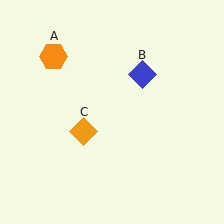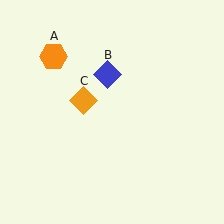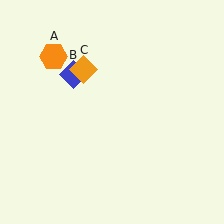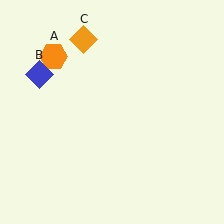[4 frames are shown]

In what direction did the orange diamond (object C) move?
The orange diamond (object C) moved up.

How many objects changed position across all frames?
2 objects changed position: blue diamond (object B), orange diamond (object C).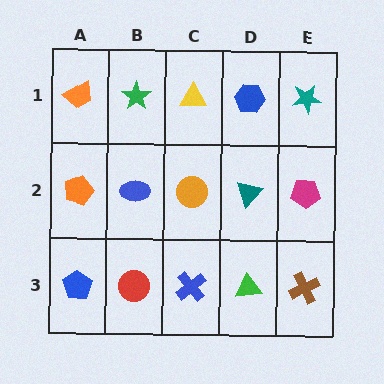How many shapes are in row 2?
5 shapes.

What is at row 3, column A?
A blue pentagon.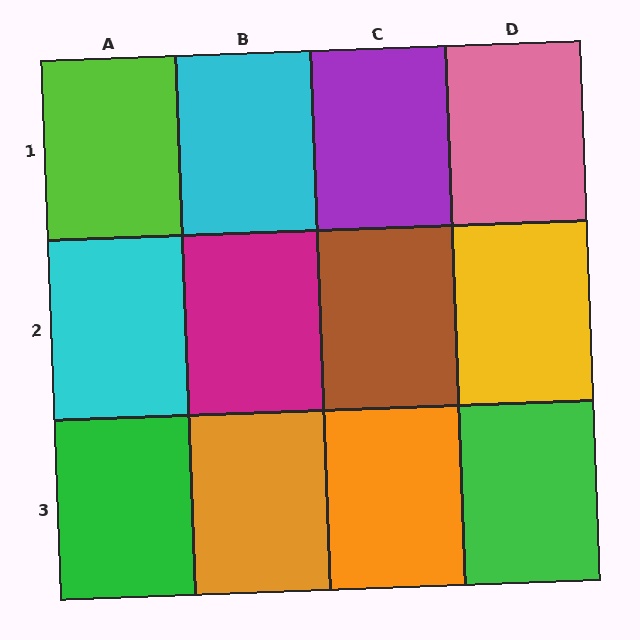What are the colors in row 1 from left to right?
Lime, cyan, purple, pink.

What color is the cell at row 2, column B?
Magenta.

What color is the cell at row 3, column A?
Green.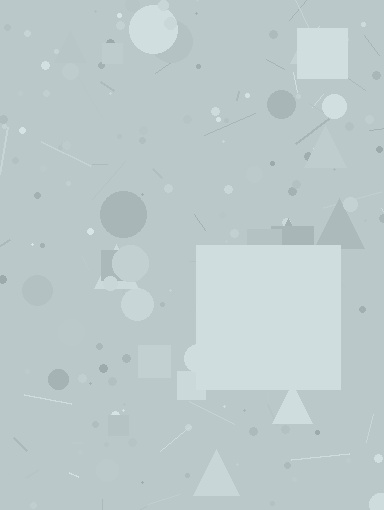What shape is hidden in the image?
A square is hidden in the image.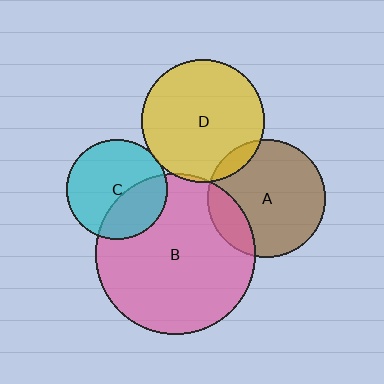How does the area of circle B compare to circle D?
Approximately 1.7 times.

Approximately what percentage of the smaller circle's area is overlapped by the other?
Approximately 35%.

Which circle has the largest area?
Circle B (pink).